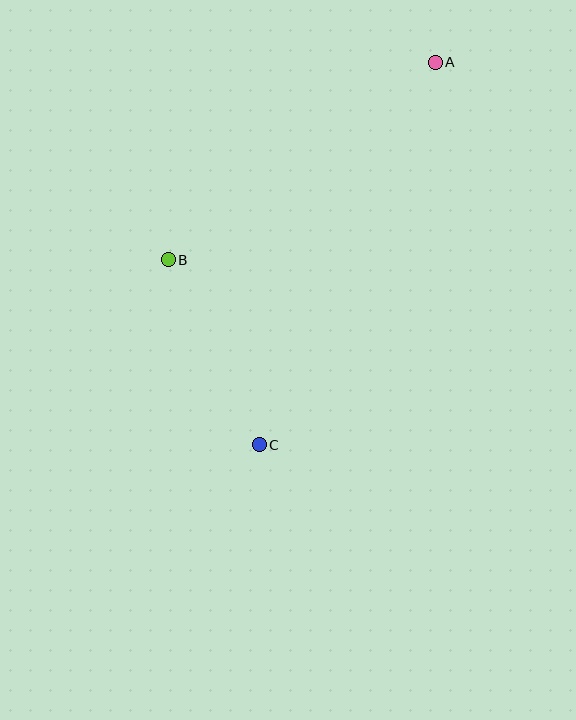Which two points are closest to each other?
Points B and C are closest to each other.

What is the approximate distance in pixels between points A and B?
The distance between A and B is approximately 333 pixels.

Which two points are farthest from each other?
Points A and C are farthest from each other.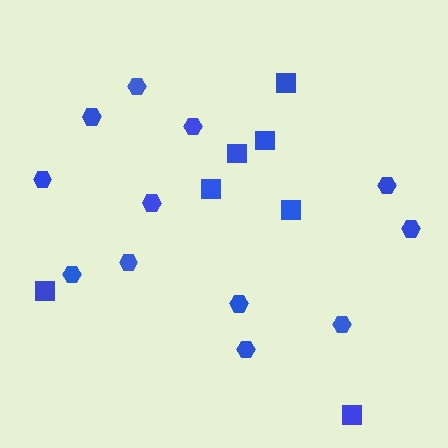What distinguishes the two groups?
There are 2 groups: one group of squares (7) and one group of hexagons (12).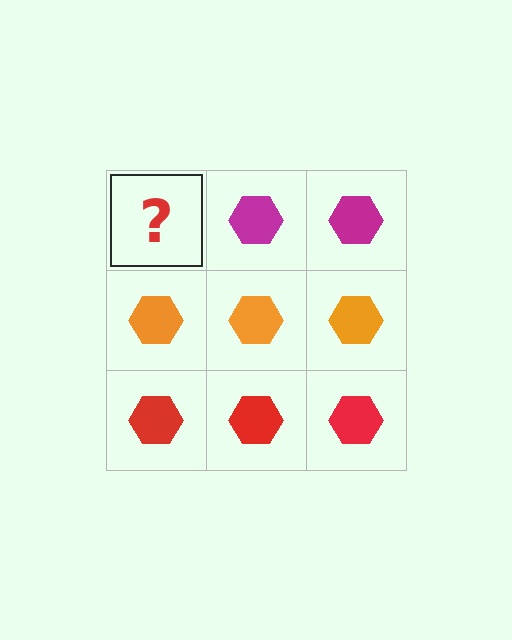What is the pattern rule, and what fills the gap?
The rule is that each row has a consistent color. The gap should be filled with a magenta hexagon.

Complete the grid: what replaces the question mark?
The question mark should be replaced with a magenta hexagon.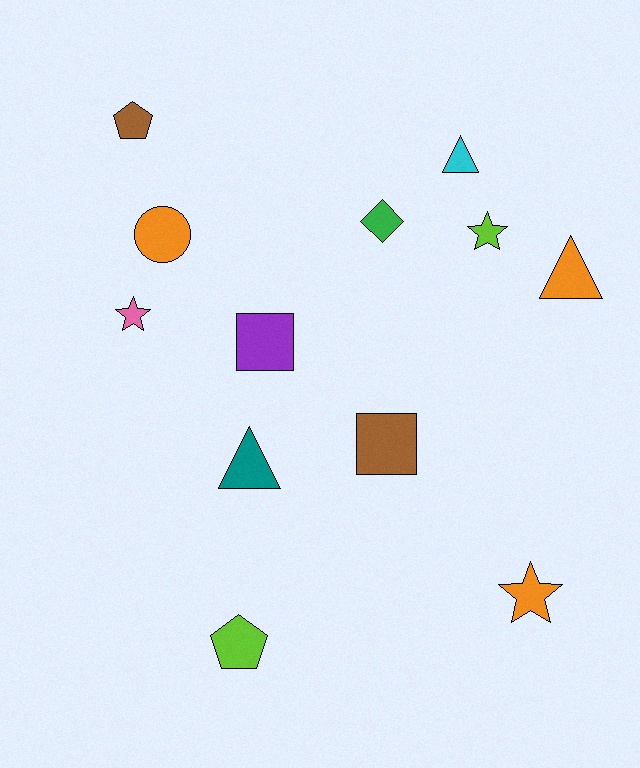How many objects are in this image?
There are 12 objects.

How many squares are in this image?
There are 2 squares.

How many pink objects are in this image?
There is 1 pink object.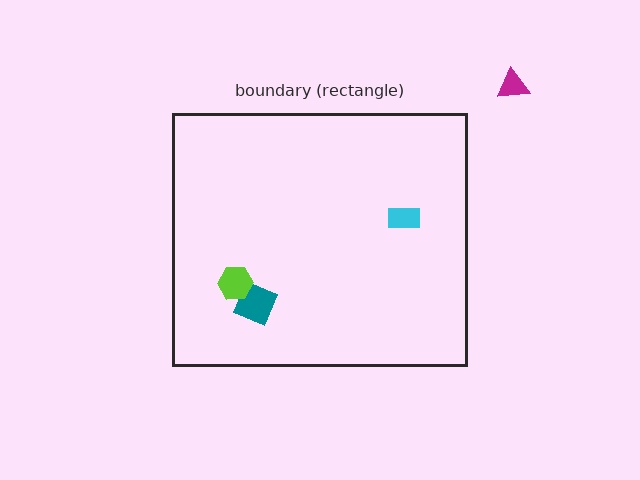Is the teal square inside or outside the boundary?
Inside.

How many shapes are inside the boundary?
3 inside, 1 outside.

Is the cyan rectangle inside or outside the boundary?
Inside.